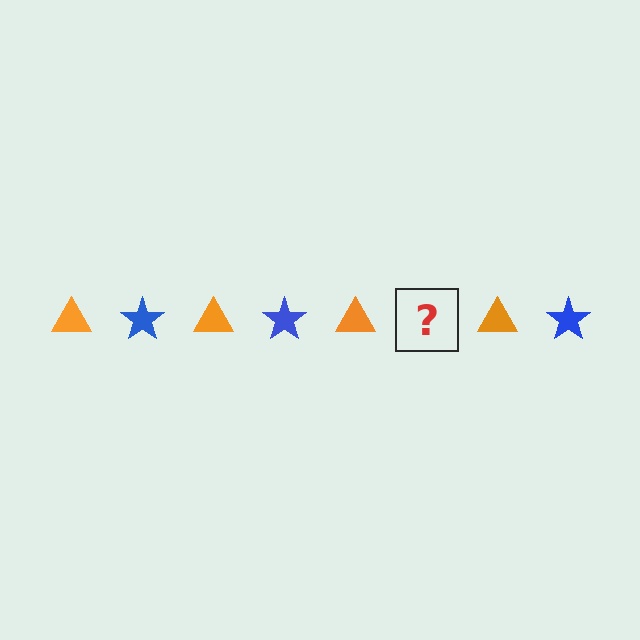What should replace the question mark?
The question mark should be replaced with a blue star.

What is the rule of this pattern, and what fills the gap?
The rule is that the pattern alternates between orange triangle and blue star. The gap should be filled with a blue star.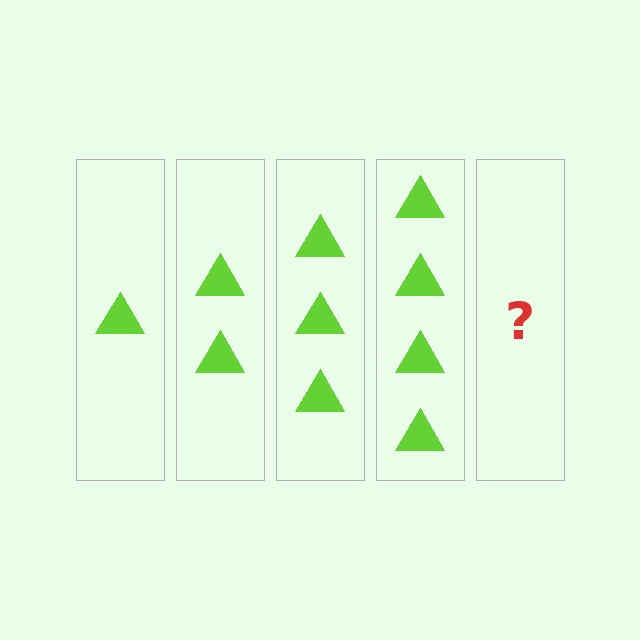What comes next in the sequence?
The next element should be 5 triangles.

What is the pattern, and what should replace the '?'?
The pattern is that each step adds one more triangle. The '?' should be 5 triangles.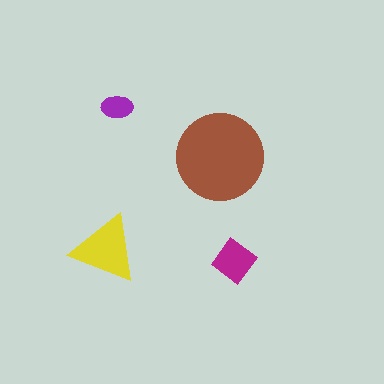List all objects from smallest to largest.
The purple ellipse, the magenta diamond, the yellow triangle, the brown circle.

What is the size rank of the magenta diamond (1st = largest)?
3rd.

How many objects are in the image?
There are 4 objects in the image.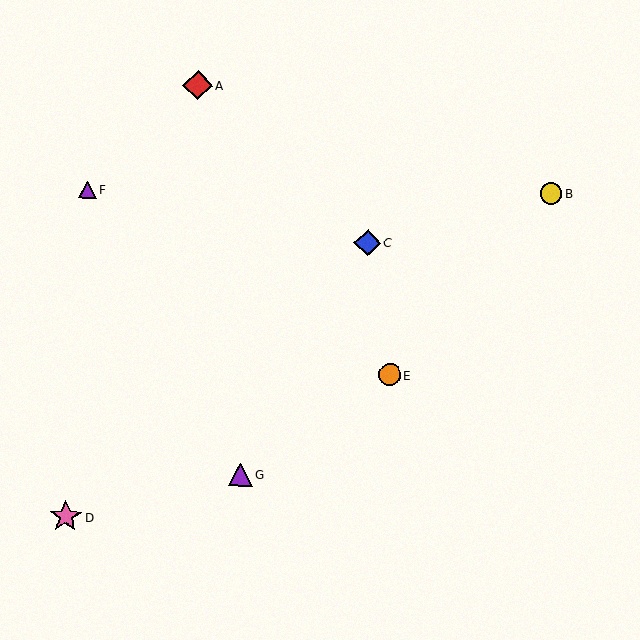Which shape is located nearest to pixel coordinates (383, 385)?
The orange circle (labeled E) at (390, 375) is nearest to that location.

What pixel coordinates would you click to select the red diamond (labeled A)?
Click at (198, 85) to select the red diamond A.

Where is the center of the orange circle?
The center of the orange circle is at (390, 375).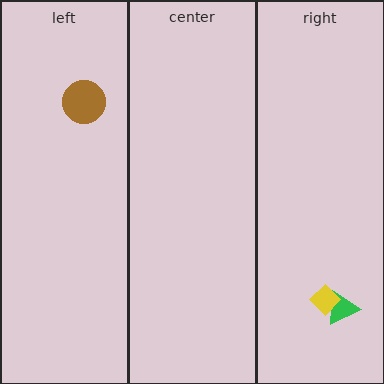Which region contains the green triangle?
The right region.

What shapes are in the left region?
The brown circle.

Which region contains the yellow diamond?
The right region.